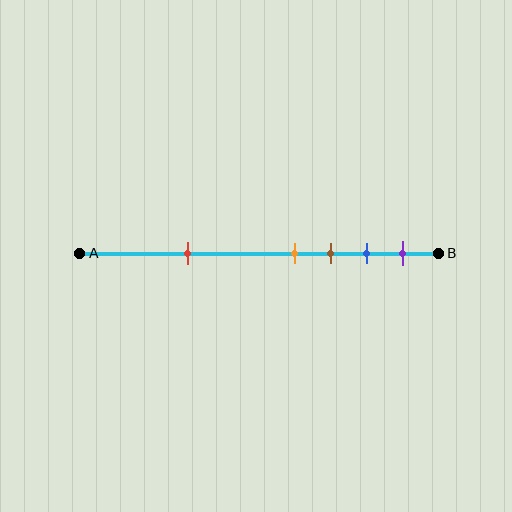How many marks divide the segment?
There are 5 marks dividing the segment.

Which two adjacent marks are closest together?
The orange and brown marks are the closest adjacent pair.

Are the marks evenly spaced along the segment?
No, the marks are not evenly spaced.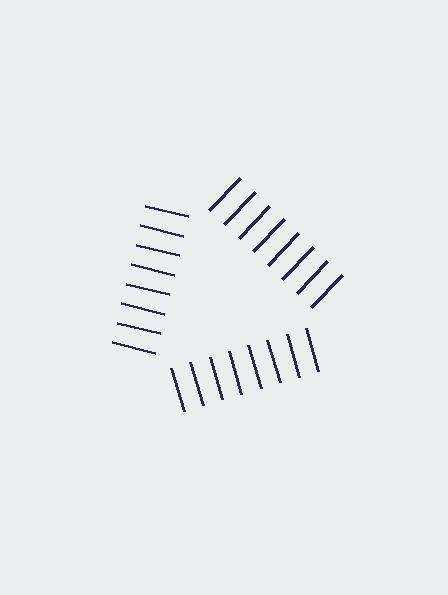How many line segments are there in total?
24 — 8 along each of the 3 edges.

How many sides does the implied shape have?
3 sides — the line-ends trace a triangle.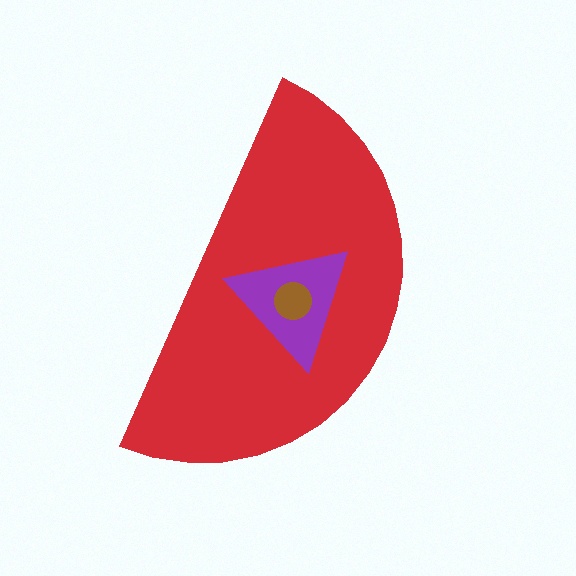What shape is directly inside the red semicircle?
The purple triangle.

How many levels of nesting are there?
3.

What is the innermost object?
The brown circle.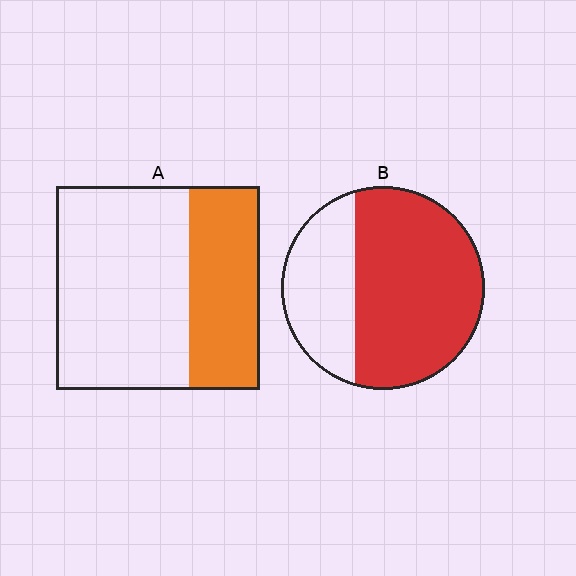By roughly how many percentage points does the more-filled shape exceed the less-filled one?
By roughly 30 percentage points (B over A).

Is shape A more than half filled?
No.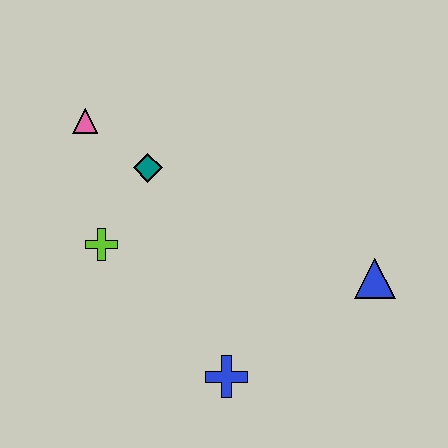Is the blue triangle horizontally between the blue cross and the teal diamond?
No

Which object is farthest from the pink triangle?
The blue triangle is farthest from the pink triangle.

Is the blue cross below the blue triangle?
Yes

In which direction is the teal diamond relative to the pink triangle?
The teal diamond is to the right of the pink triangle.